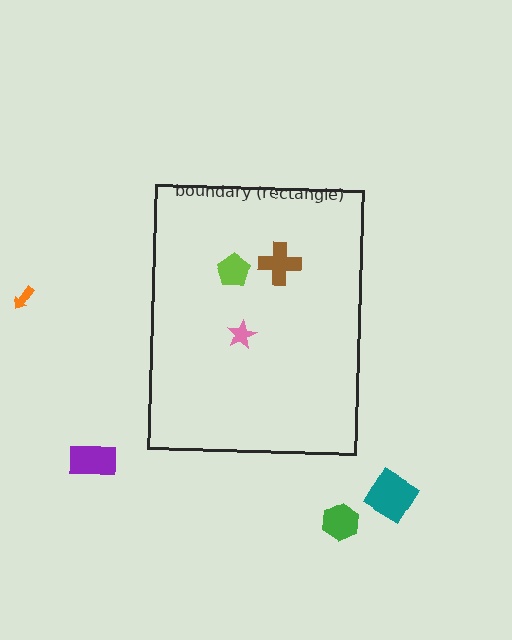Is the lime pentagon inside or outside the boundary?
Inside.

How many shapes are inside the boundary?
3 inside, 4 outside.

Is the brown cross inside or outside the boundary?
Inside.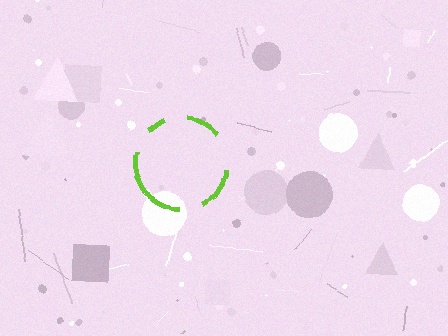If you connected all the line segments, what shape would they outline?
They would outline a circle.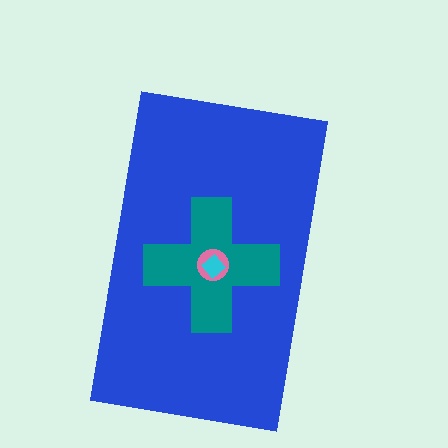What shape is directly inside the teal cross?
The pink circle.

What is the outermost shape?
The blue rectangle.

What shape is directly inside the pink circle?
The cyan diamond.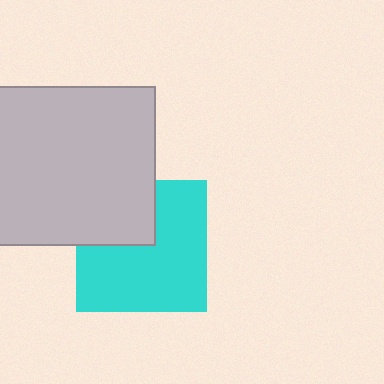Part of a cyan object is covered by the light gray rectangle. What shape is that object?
It is a square.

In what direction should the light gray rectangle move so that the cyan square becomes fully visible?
The light gray rectangle should move toward the upper-left. That is the shortest direction to clear the overlap and leave the cyan square fully visible.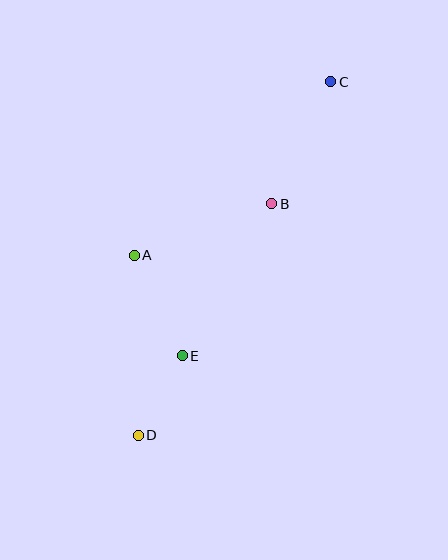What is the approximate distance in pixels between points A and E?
The distance between A and E is approximately 112 pixels.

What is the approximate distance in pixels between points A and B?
The distance between A and B is approximately 147 pixels.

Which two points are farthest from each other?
Points C and D are farthest from each other.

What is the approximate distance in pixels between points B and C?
The distance between B and C is approximately 135 pixels.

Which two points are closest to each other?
Points D and E are closest to each other.